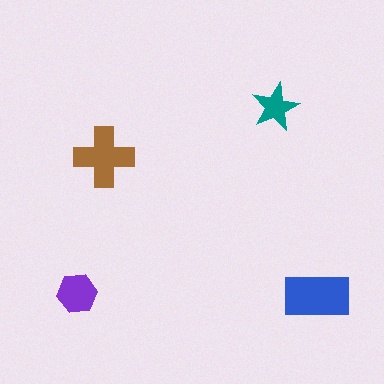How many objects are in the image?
There are 4 objects in the image.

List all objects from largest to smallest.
The blue rectangle, the brown cross, the purple hexagon, the teal star.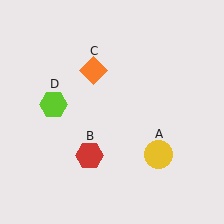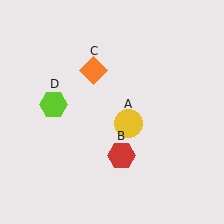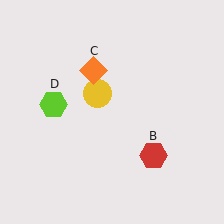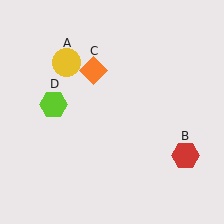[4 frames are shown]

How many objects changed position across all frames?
2 objects changed position: yellow circle (object A), red hexagon (object B).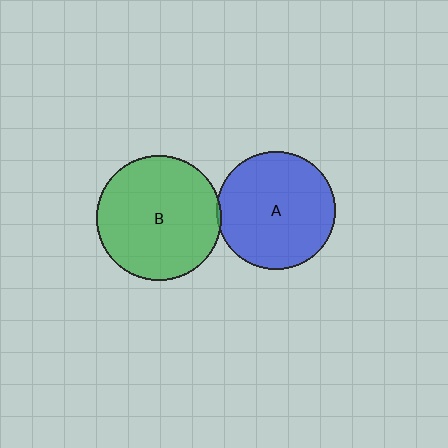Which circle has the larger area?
Circle B (green).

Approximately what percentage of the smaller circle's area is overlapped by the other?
Approximately 5%.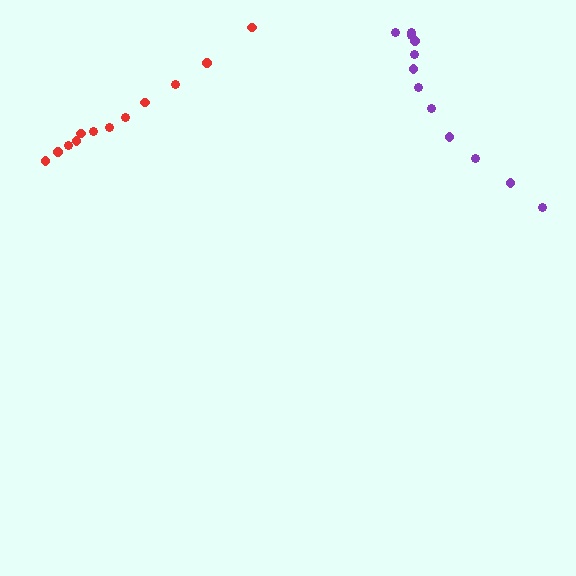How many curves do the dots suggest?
There are 2 distinct paths.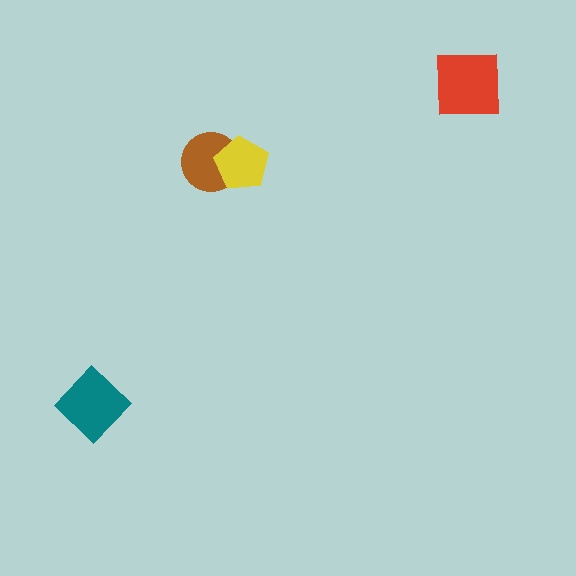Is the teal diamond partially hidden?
No, no other shape covers it.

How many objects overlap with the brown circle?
1 object overlaps with the brown circle.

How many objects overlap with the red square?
0 objects overlap with the red square.